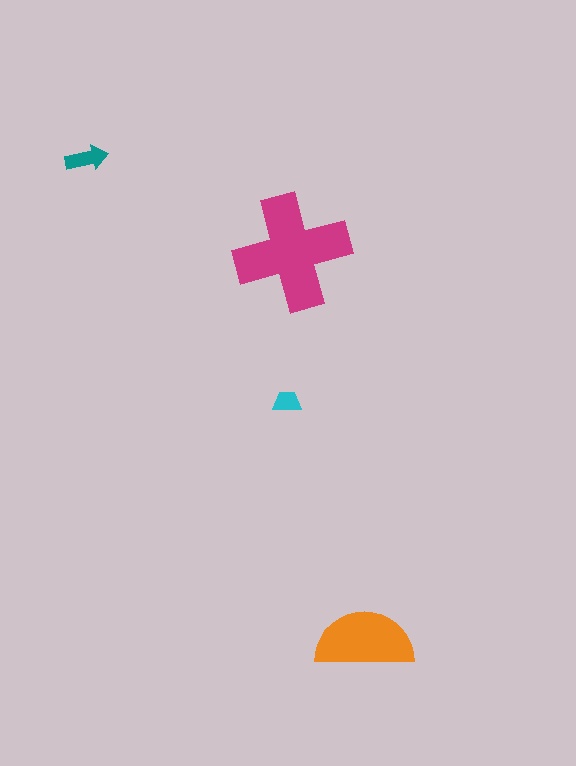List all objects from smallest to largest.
The cyan trapezoid, the teal arrow, the orange semicircle, the magenta cross.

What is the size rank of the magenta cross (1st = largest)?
1st.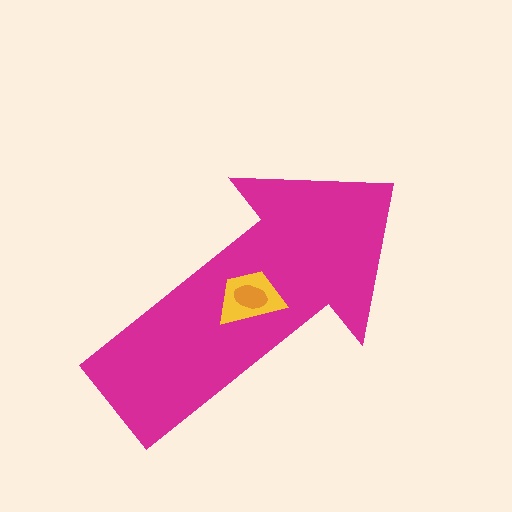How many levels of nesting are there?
3.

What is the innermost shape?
The orange ellipse.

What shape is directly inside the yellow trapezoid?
The orange ellipse.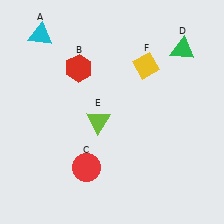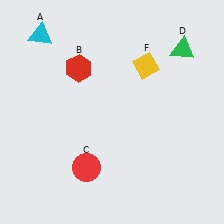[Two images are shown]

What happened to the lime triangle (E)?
The lime triangle (E) was removed in Image 2. It was in the bottom-left area of Image 1.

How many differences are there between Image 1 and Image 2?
There is 1 difference between the two images.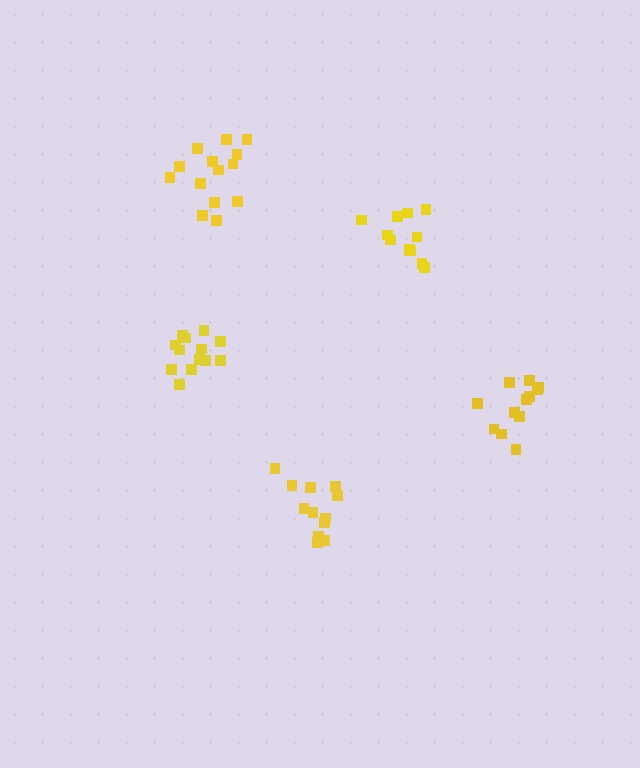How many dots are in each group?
Group 1: 11 dots, Group 2: 14 dots, Group 3: 12 dots, Group 4: 12 dots, Group 5: 13 dots (62 total).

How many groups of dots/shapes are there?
There are 5 groups.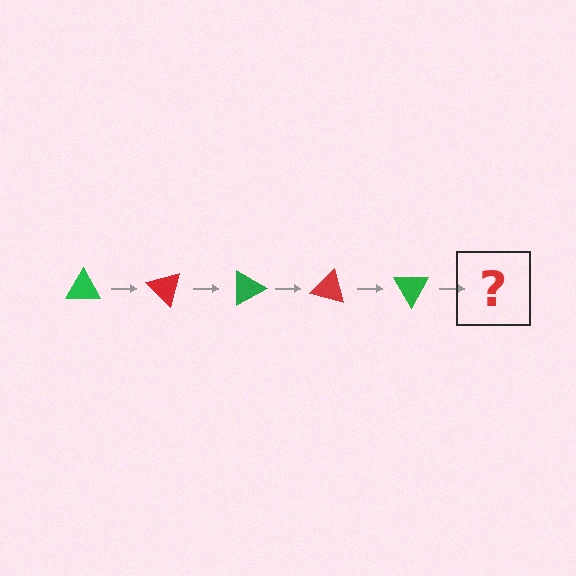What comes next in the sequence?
The next element should be a red triangle, rotated 225 degrees from the start.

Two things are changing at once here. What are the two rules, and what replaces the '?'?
The two rules are that it rotates 45 degrees each step and the color cycles through green and red. The '?' should be a red triangle, rotated 225 degrees from the start.